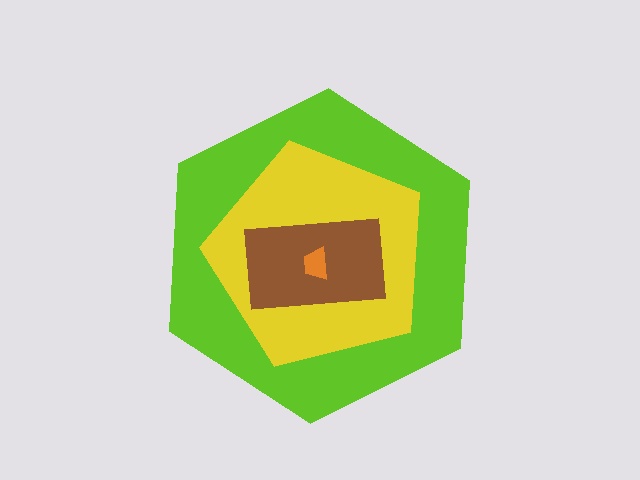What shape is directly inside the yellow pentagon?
The brown rectangle.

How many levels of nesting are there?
4.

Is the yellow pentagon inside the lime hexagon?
Yes.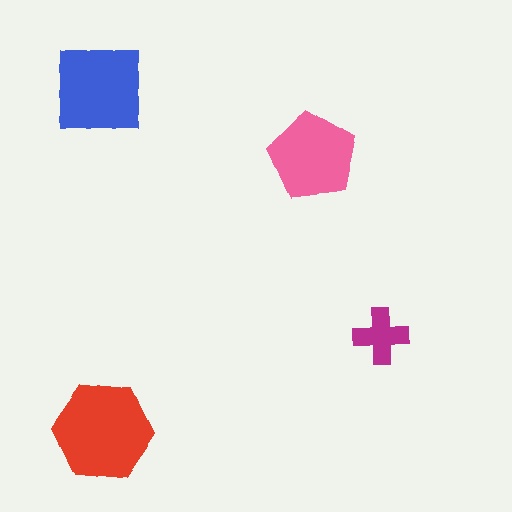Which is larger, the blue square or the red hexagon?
The red hexagon.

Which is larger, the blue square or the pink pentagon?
The blue square.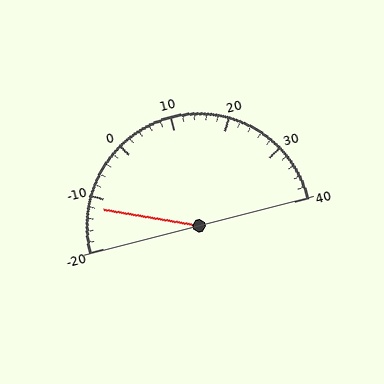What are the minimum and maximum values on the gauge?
The gauge ranges from -20 to 40.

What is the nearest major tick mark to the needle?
The nearest major tick mark is -10.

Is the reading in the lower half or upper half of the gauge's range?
The reading is in the lower half of the range (-20 to 40).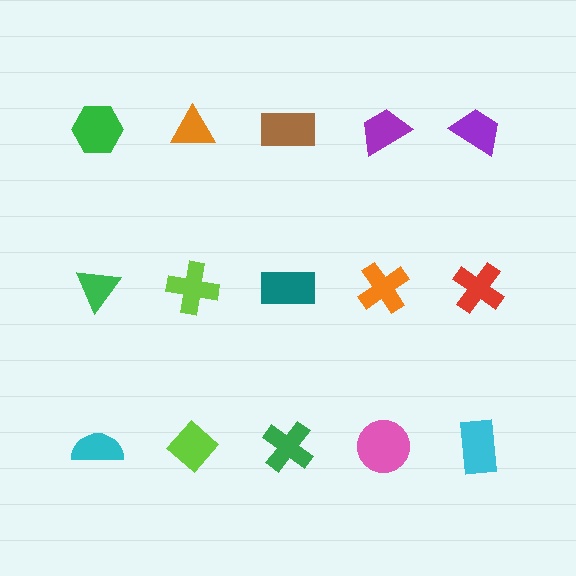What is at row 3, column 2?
A lime diamond.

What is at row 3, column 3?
A green cross.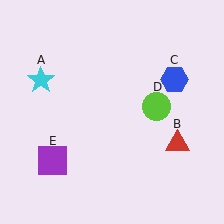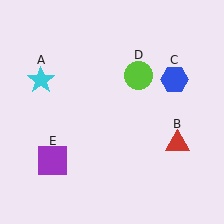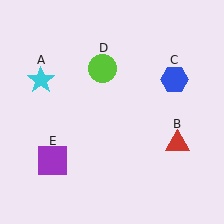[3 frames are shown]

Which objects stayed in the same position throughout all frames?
Cyan star (object A) and red triangle (object B) and blue hexagon (object C) and purple square (object E) remained stationary.